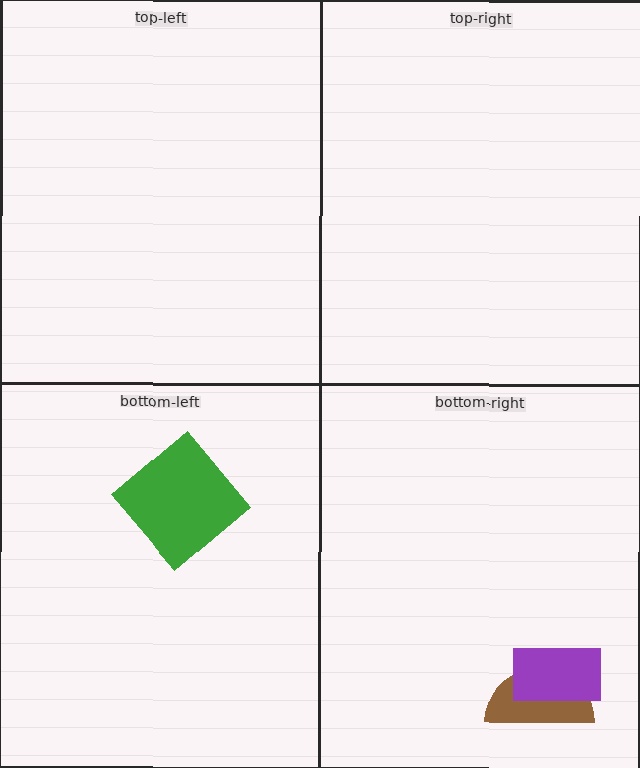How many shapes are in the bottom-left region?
1.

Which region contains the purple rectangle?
The bottom-right region.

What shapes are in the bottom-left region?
The green diamond.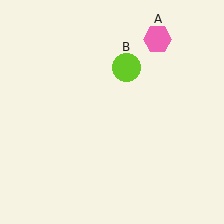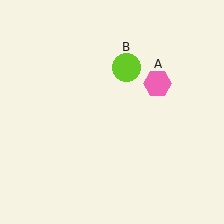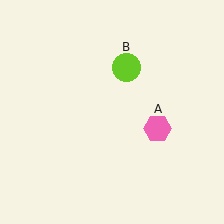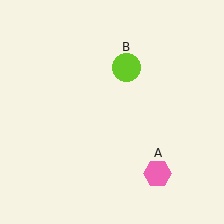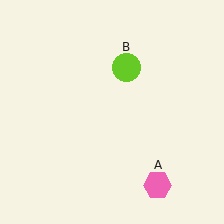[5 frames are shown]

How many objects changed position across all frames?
1 object changed position: pink hexagon (object A).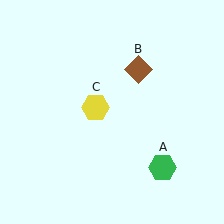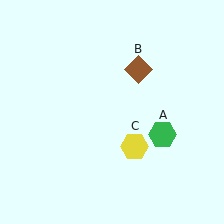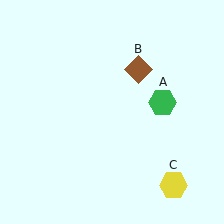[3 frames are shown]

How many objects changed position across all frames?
2 objects changed position: green hexagon (object A), yellow hexagon (object C).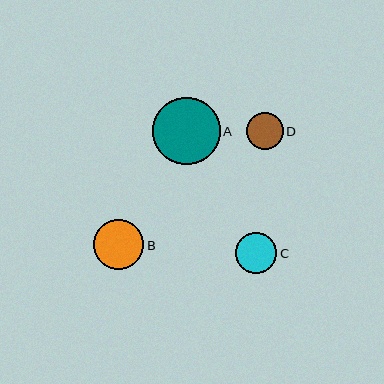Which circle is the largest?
Circle A is the largest with a size of approximately 67 pixels.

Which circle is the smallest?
Circle D is the smallest with a size of approximately 37 pixels.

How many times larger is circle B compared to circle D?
Circle B is approximately 1.3 times the size of circle D.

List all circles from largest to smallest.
From largest to smallest: A, B, C, D.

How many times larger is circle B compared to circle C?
Circle B is approximately 1.2 times the size of circle C.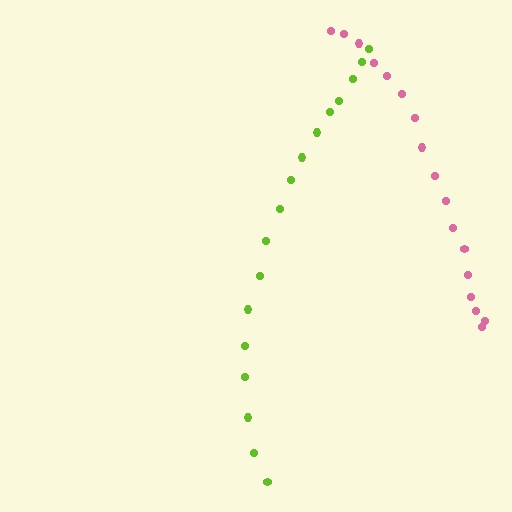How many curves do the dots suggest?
There are 2 distinct paths.